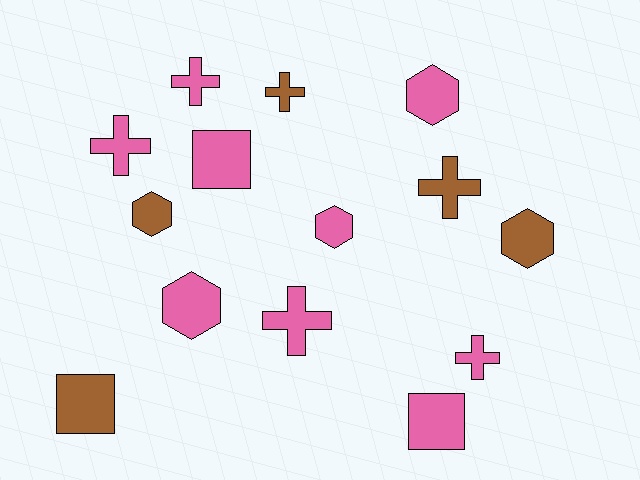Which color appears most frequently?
Pink, with 9 objects.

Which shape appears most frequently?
Cross, with 6 objects.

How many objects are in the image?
There are 14 objects.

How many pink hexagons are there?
There are 3 pink hexagons.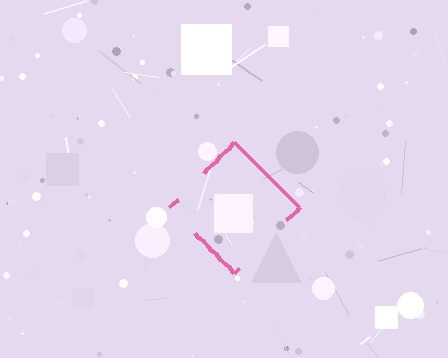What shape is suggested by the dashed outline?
The dashed outline suggests a diamond.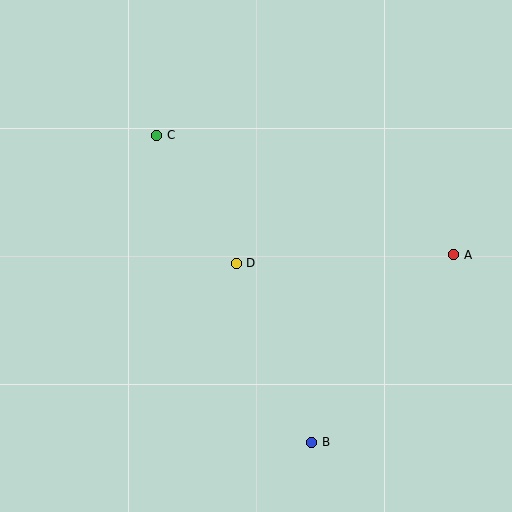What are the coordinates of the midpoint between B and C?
The midpoint between B and C is at (234, 289).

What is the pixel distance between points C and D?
The distance between C and D is 151 pixels.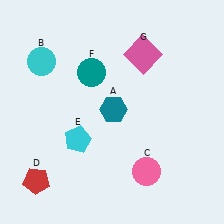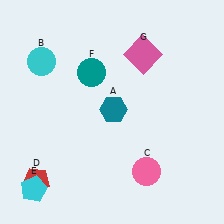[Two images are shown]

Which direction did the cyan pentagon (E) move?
The cyan pentagon (E) moved down.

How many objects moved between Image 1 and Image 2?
1 object moved between the two images.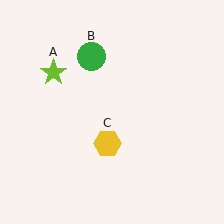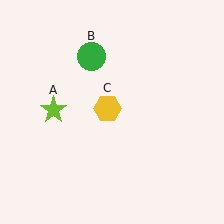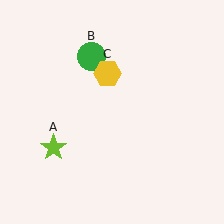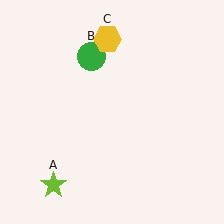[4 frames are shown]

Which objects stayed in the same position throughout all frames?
Green circle (object B) remained stationary.